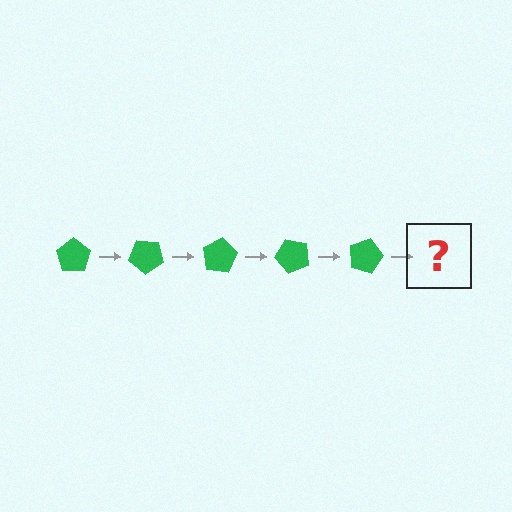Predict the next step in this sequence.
The next step is a green pentagon rotated 200 degrees.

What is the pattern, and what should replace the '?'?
The pattern is that the pentagon rotates 40 degrees each step. The '?' should be a green pentagon rotated 200 degrees.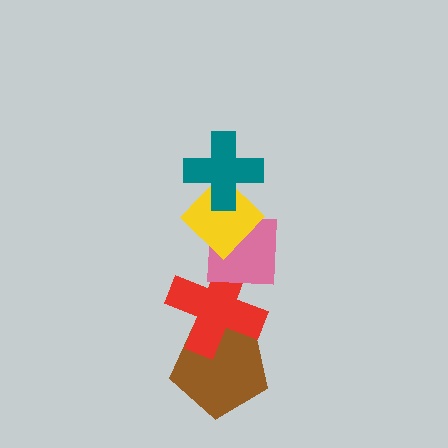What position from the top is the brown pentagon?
The brown pentagon is 5th from the top.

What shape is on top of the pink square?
The yellow diamond is on top of the pink square.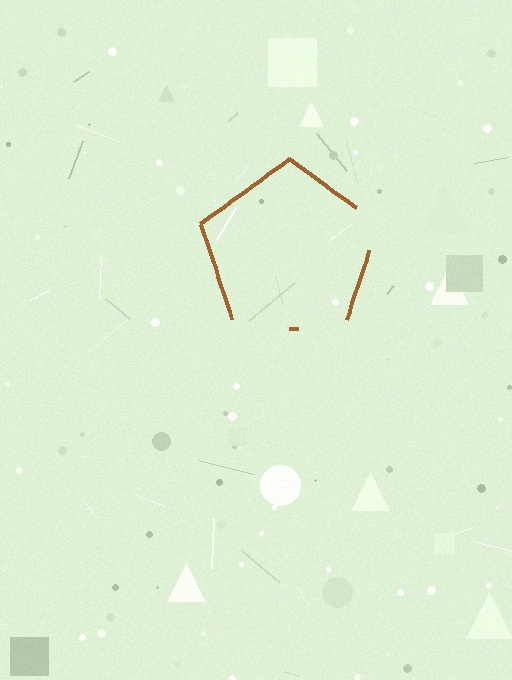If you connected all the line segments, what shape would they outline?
They would outline a pentagon.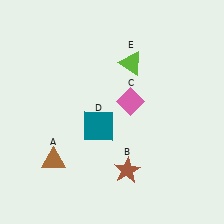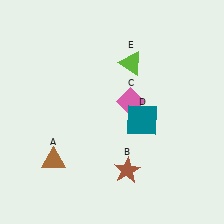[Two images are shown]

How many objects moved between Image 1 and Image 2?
1 object moved between the two images.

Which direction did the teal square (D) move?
The teal square (D) moved right.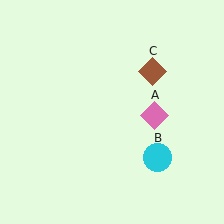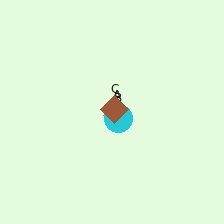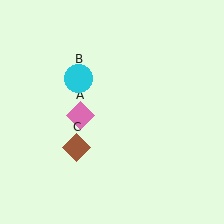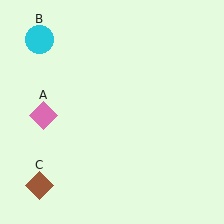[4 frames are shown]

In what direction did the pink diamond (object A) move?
The pink diamond (object A) moved left.